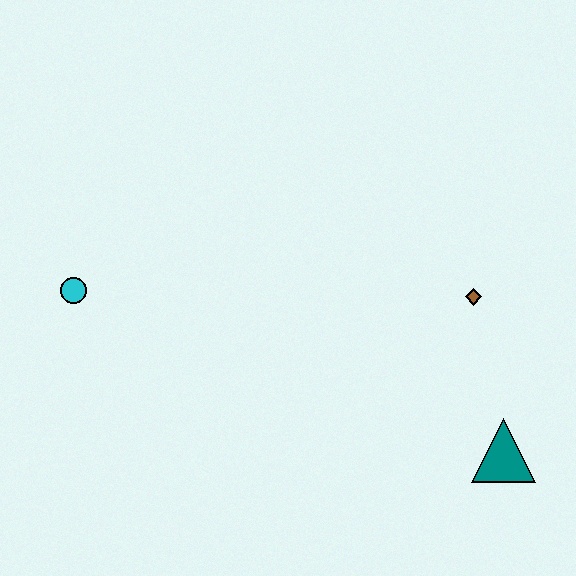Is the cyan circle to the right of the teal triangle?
No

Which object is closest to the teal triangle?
The brown diamond is closest to the teal triangle.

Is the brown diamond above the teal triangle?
Yes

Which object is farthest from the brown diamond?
The cyan circle is farthest from the brown diamond.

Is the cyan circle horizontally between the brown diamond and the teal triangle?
No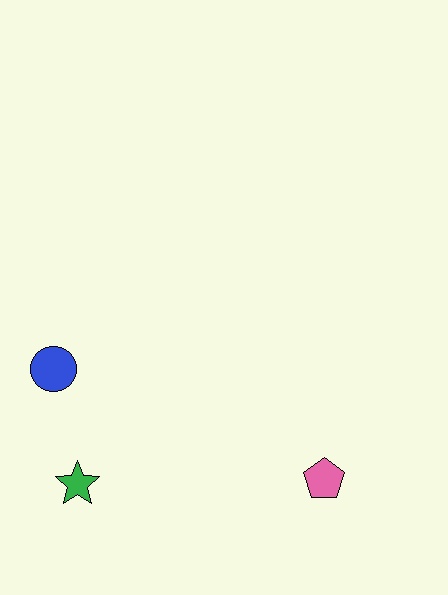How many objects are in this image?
There are 3 objects.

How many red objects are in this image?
There are no red objects.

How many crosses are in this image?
There are no crosses.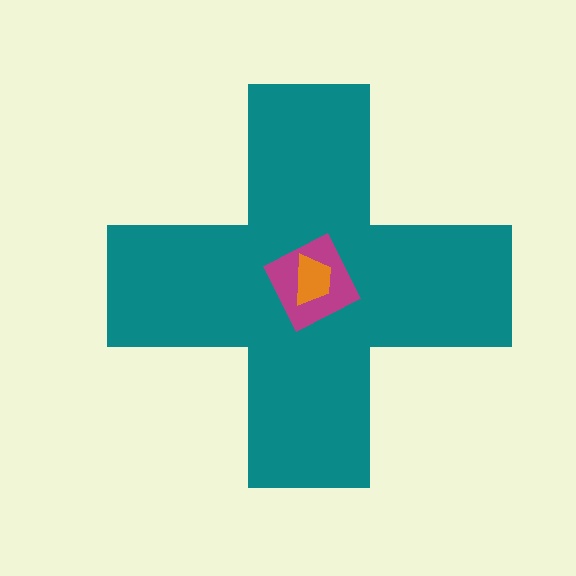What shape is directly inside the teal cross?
The magenta square.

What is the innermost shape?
The orange trapezoid.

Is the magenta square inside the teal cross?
Yes.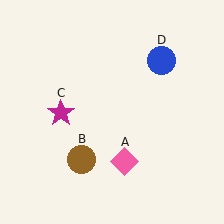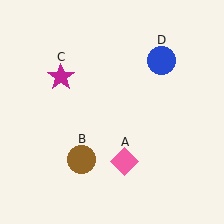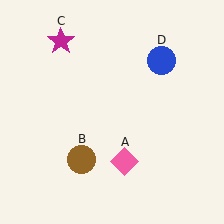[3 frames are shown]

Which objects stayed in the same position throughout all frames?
Pink diamond (object A) and brown circle (object B) and blue circle (object D) remained stationary.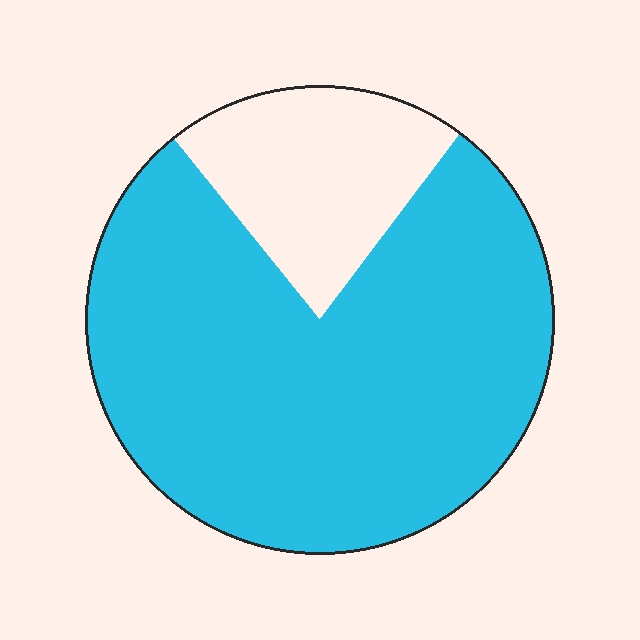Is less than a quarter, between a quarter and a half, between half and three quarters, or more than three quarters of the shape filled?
More than three quarters.